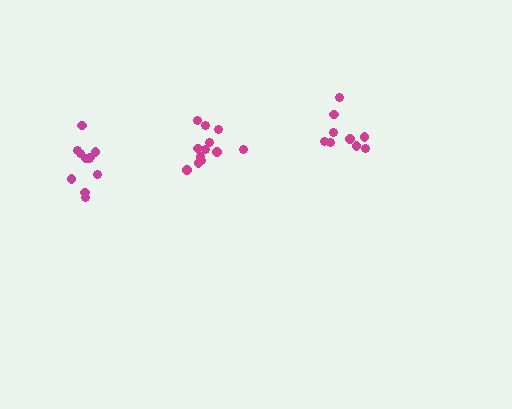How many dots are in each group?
Group 1: 13 dots, Group 2: 9 dots, Group 3: 11 dots (33 total).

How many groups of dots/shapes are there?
There are 3 groups.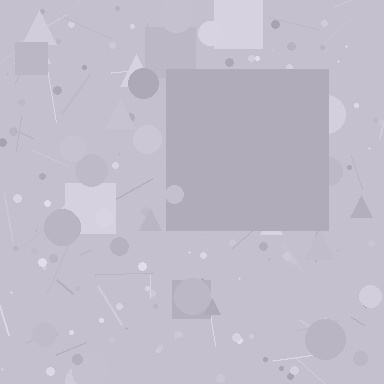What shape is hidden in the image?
A square is hidden in the image.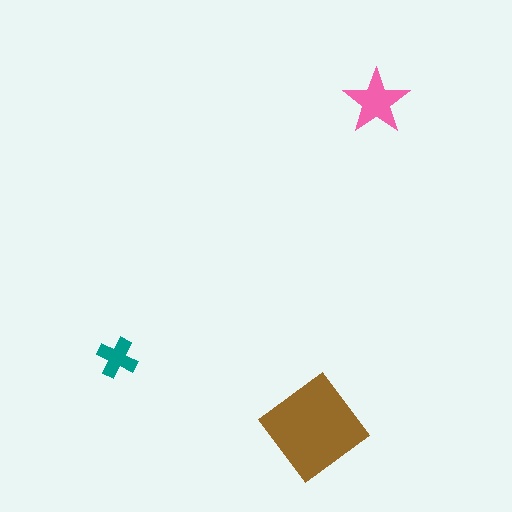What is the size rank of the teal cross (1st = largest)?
3rd.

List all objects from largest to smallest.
The brown diamond, the pink star, the teal cross.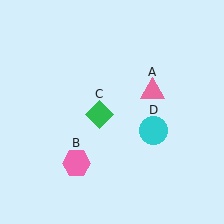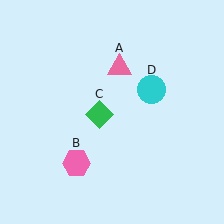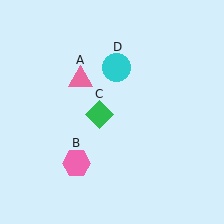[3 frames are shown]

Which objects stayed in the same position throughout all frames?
Pink hexagon (object B) and green diamond (object C) remained stationary.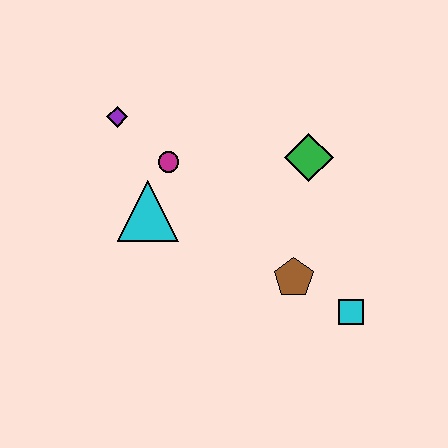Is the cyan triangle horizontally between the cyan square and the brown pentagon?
No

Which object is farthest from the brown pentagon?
The purple diamond is farthest from the brown pentagon.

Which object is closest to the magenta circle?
The cyan triangle is closest to the magenta circle.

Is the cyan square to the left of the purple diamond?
No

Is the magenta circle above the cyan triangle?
Yes